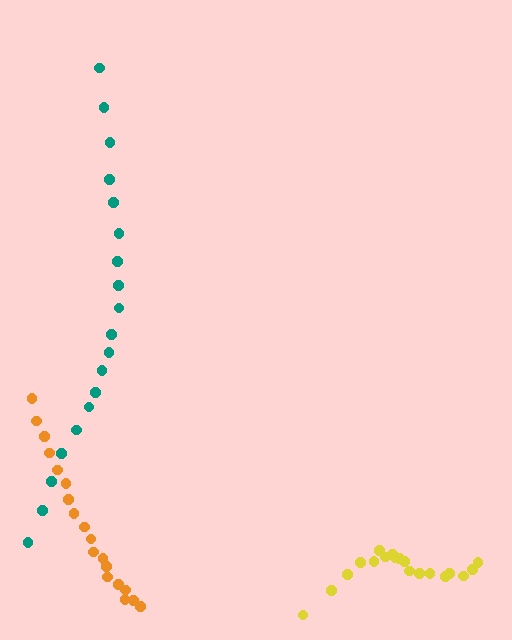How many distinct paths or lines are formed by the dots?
There are 3 distinct paths.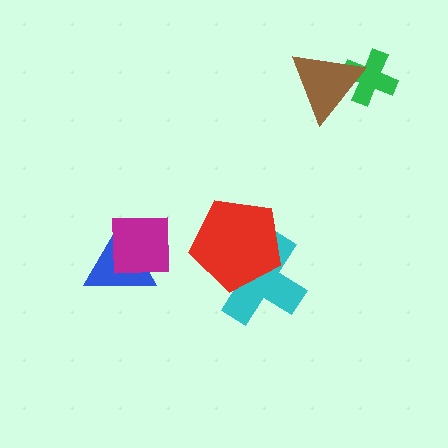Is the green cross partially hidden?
Yes, it is partially covered by another shape.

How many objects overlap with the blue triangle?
1 object overlaps with the blue triangle.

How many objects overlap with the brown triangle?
1 object overlaps with the brown triangle.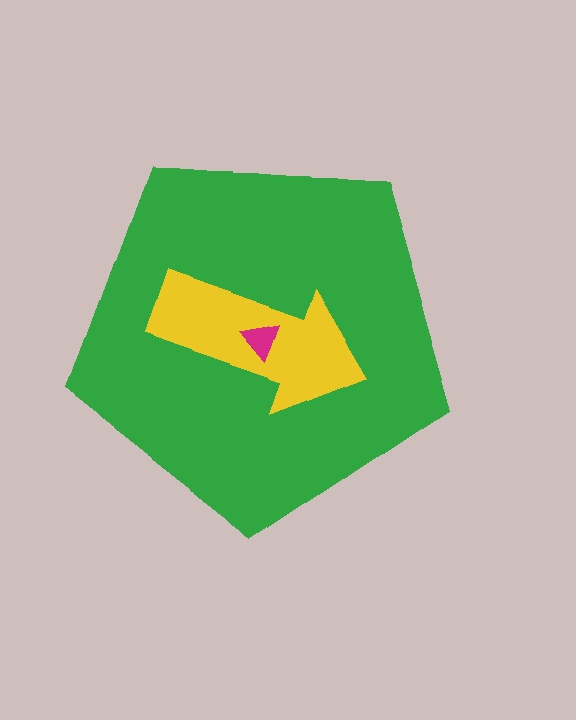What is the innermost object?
The magenta triangle.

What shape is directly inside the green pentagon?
The yellow arrow.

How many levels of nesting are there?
3.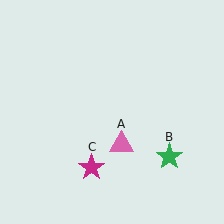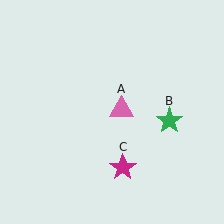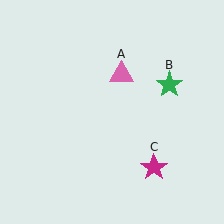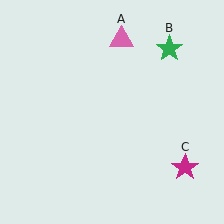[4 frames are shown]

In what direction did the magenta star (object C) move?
The magenta star (object C) moved right.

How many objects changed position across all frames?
3 objects changed position: pink triangle (object A), green star (object B), magenta star (object C).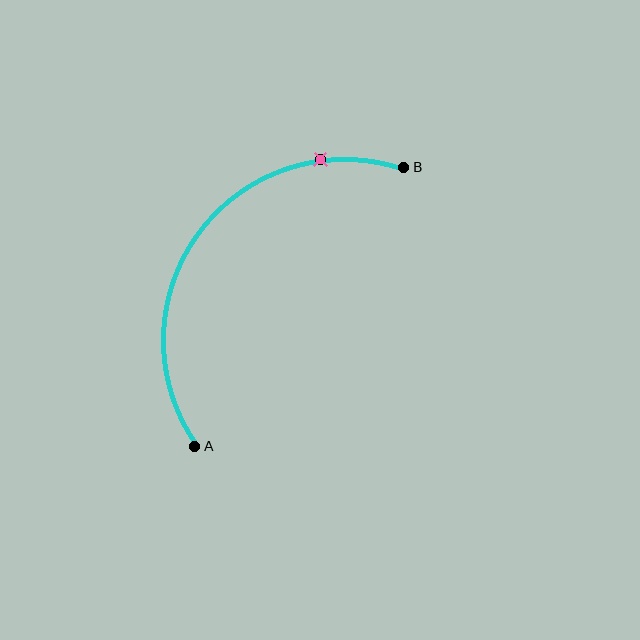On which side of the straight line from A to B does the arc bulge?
The arc bulges above and to the left of the straight line connecting A and B.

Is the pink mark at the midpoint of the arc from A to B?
No. The pink mark lies on the arc but is closer to endpoint B. The arc midpoint would be at the point on the curve equidistant along the arc from both A and B.